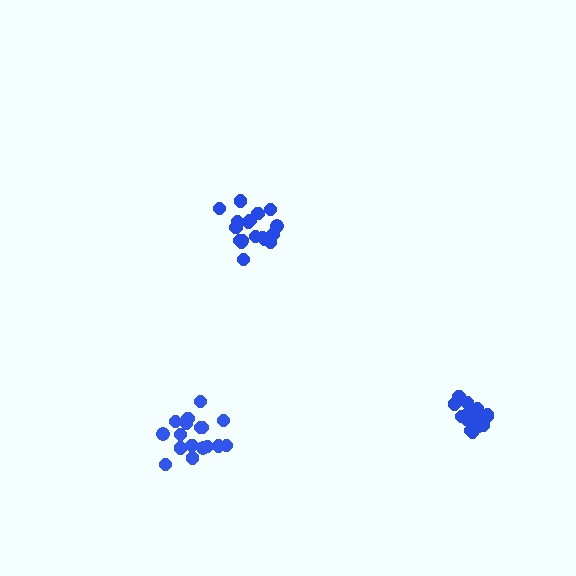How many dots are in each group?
Group 1: 17 dots, Group 2: 18 dots, Group 3: 16 dots (51 total).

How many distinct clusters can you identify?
There are 3 distinct clusters.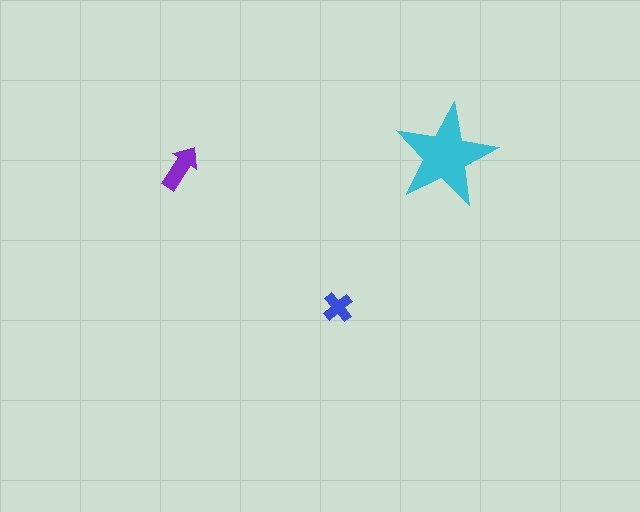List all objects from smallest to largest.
The blue cross, the purple arrow, the cyan star.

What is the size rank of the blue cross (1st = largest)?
3rd.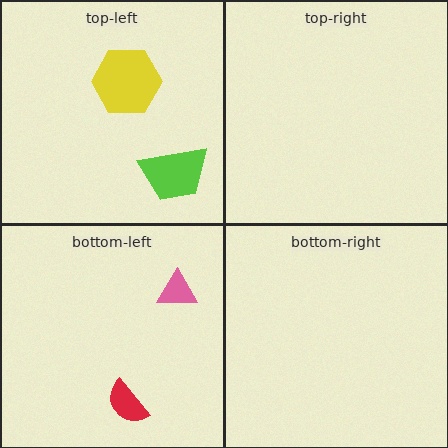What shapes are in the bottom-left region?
The pink triangle, the red semicircle.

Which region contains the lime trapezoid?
The top-left region.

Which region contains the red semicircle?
The bottom-left region.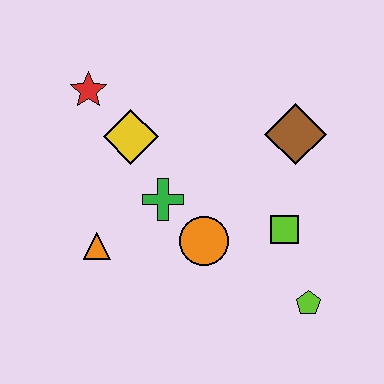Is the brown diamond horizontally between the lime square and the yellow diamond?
No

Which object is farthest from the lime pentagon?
The red star is farthest from the lime pentagon.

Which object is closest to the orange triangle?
The green cross is closest to the orange triangle.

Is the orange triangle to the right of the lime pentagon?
No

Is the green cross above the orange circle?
Yes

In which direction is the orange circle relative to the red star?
The orange circle is below the red star.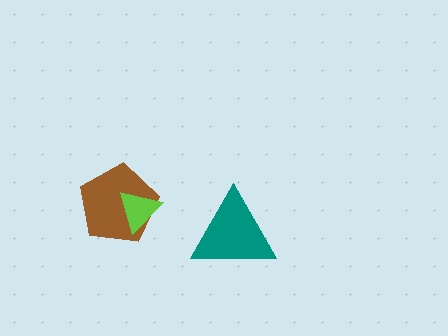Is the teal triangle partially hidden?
No, no other shape covers it.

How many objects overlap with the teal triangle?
0 objects overlap with the teal triangle.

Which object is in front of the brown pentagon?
The lime triangle is in front of the brown pentagon.